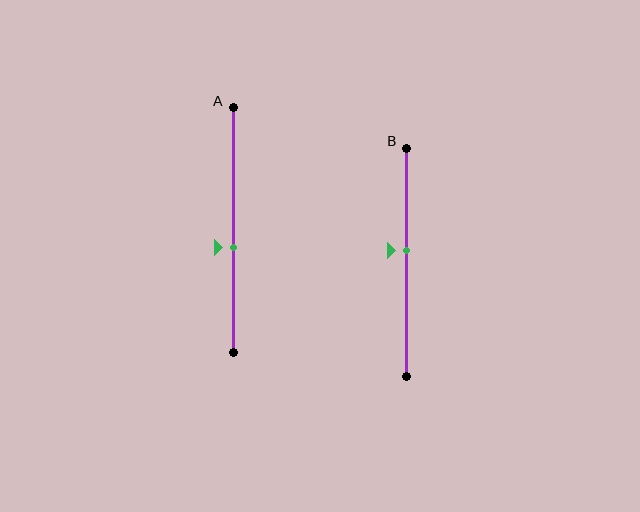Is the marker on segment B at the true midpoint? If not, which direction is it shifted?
No, the marker on segment B is shifted upward by about 5% of the segment length.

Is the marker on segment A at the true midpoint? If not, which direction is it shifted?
No, the marker on segment A is shifted downward by about 7% of the segment length.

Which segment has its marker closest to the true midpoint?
Segment B has its marker closest to the true midpoint.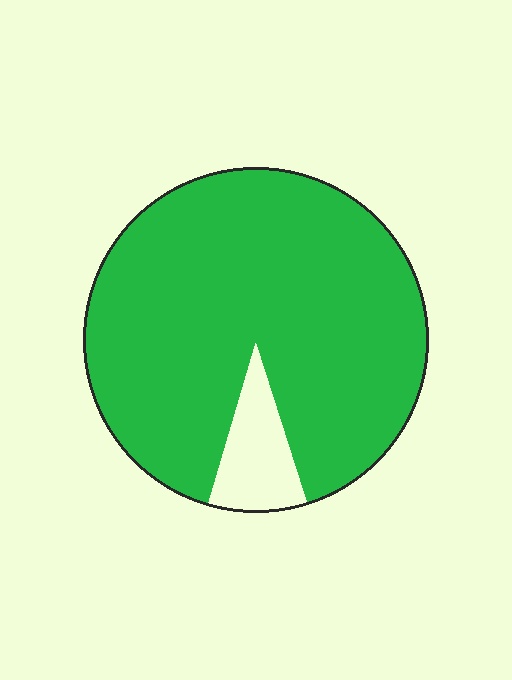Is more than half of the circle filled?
Yes.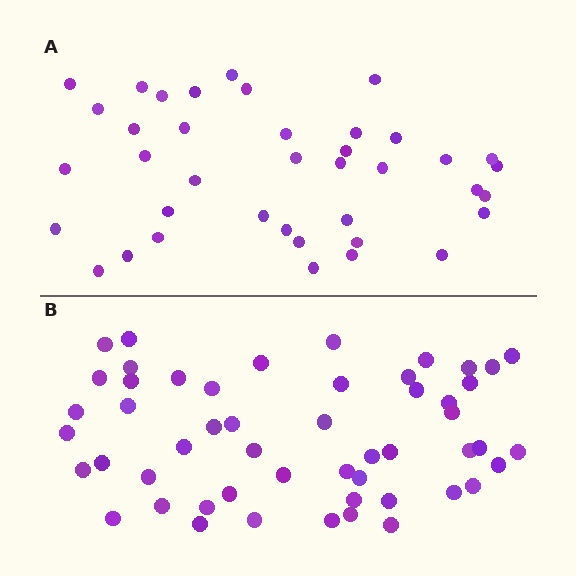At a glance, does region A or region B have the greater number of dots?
Region B (the bottom region) has more dots.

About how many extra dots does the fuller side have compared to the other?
Region B has approximately 15 more dots than region A.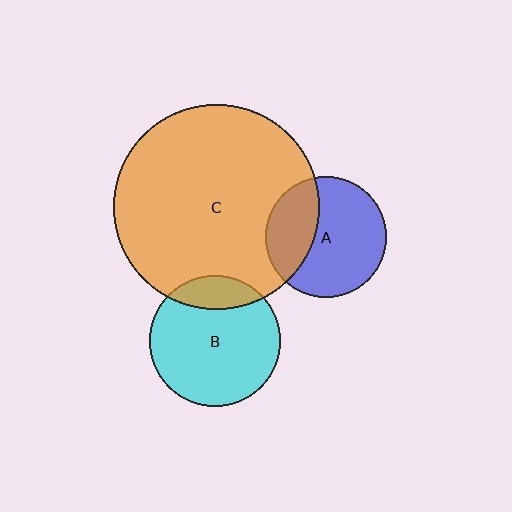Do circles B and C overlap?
Yes.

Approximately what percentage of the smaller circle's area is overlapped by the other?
Approximately 15%.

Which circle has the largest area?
Circle C (orange).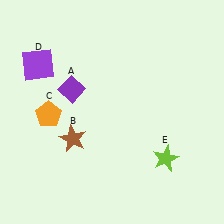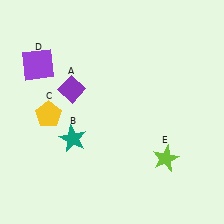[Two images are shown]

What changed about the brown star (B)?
In Image 1, B is brown. In Image 2, it changed to teal.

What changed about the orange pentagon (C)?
In Image 1, C is orange. In Image 2, it changed to yellow.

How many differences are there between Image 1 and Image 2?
There are 2 differences between the two images.